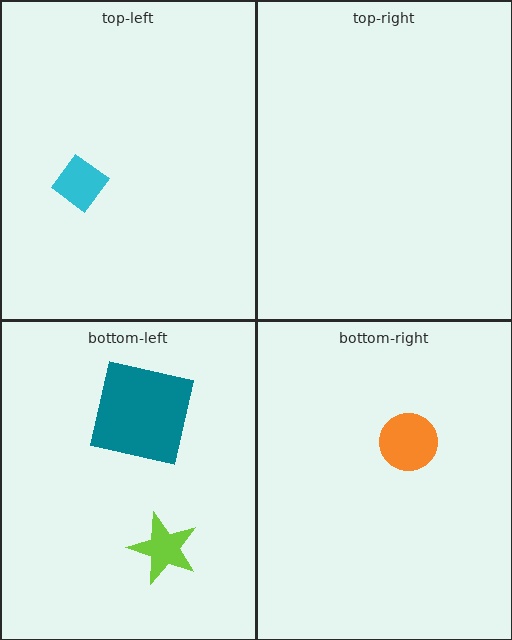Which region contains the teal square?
The bottom-left region.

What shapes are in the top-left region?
The cyan diamond.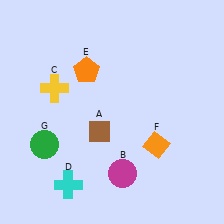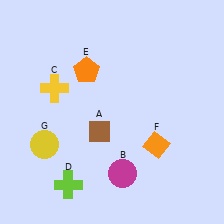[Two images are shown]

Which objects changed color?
D changed from cyan to lime. G changed from green to yellow.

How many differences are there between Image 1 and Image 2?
There are 2 differences between the two images.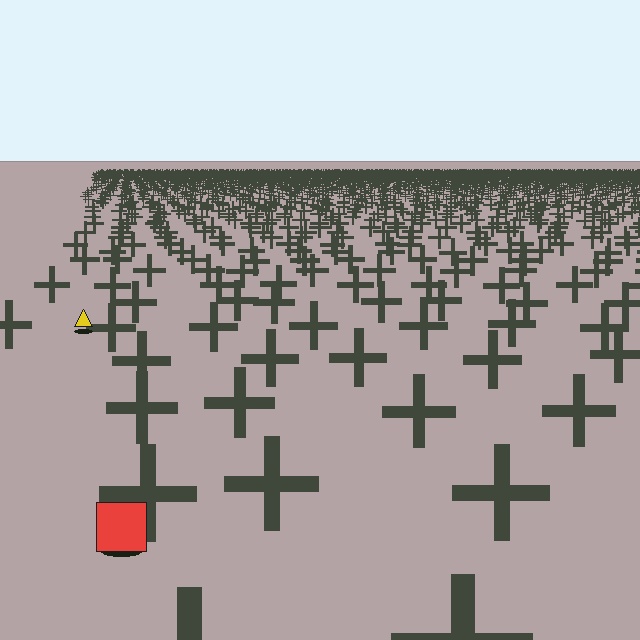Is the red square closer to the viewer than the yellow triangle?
Yes. The red square is closer — you can tell from the texture gradient: the ground texture is coarser near it.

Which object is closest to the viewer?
The red square is closest. The texture marks near it are larger and more spread out.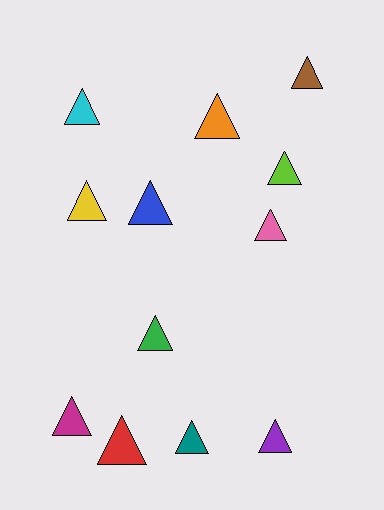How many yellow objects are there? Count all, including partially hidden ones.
There is 1 yellow object.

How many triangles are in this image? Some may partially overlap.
There are 12 triangles.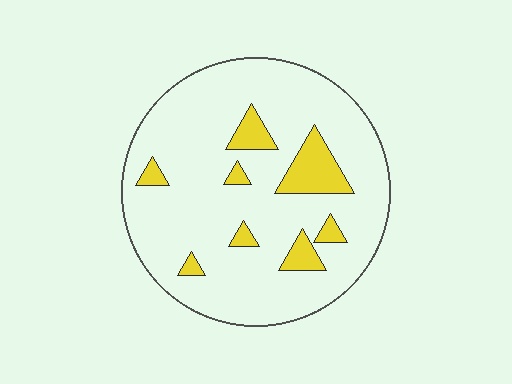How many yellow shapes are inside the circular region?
8.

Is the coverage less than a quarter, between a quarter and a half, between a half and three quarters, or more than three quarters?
Less than a quarter.